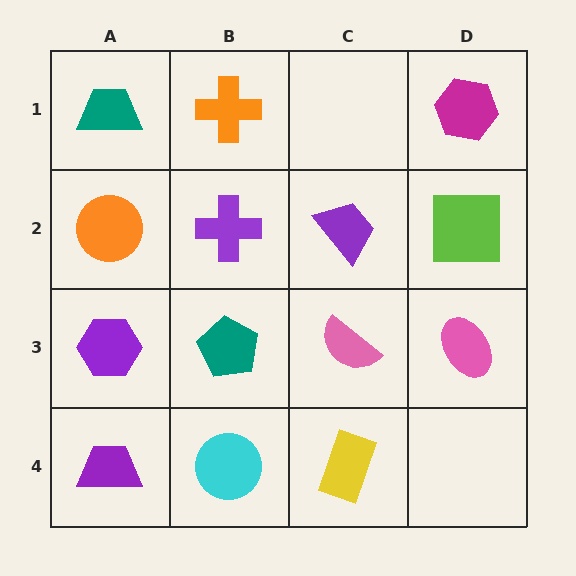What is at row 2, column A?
An orange circle.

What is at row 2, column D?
A lime square.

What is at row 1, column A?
A teal trapezoid.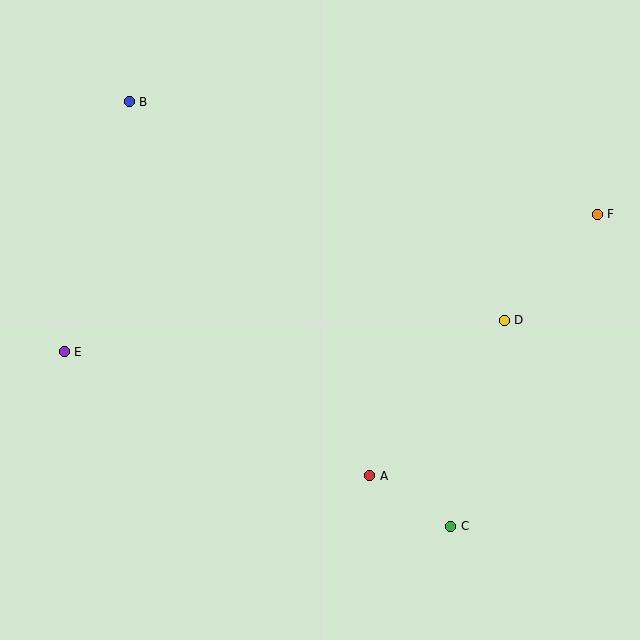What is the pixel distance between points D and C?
The distance between D and C is 213 pixels.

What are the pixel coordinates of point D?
Point D is at (504, 320).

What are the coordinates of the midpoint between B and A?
The midpoint between B and A is at (249, 289).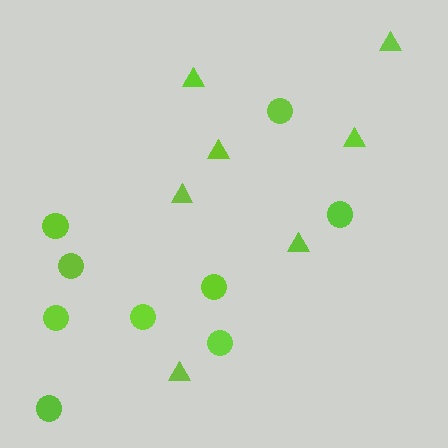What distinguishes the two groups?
There are 2 groups: one group of triangles (7) and one group of circles (9).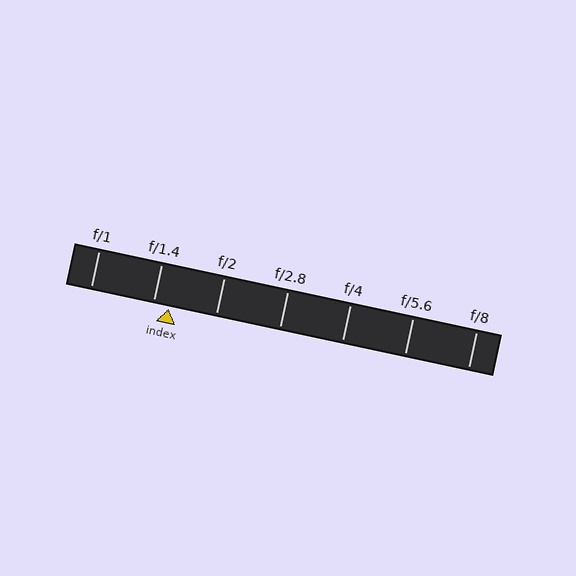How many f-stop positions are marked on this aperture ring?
There are 7 f-stop positions marked.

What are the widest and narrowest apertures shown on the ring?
The widest aperture shown is f/1 and the narrowest is f/8.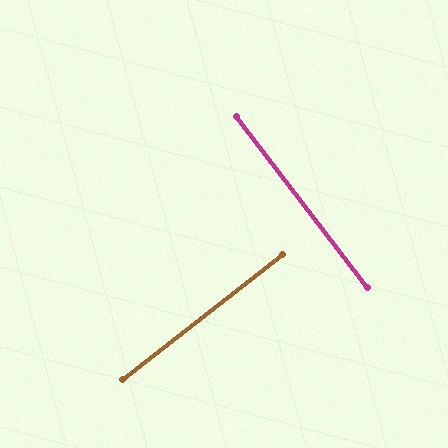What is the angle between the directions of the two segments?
Approximately 89 degrees.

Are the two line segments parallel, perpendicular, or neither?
Perpendicular — they meet at approximately 89°.